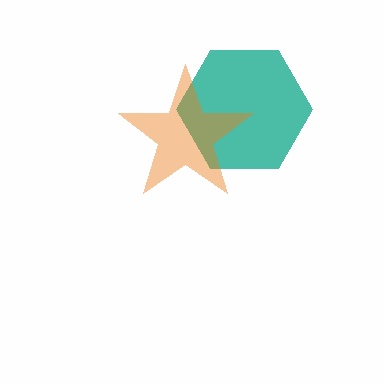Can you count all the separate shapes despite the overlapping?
Yes, there are 2 separate shapes.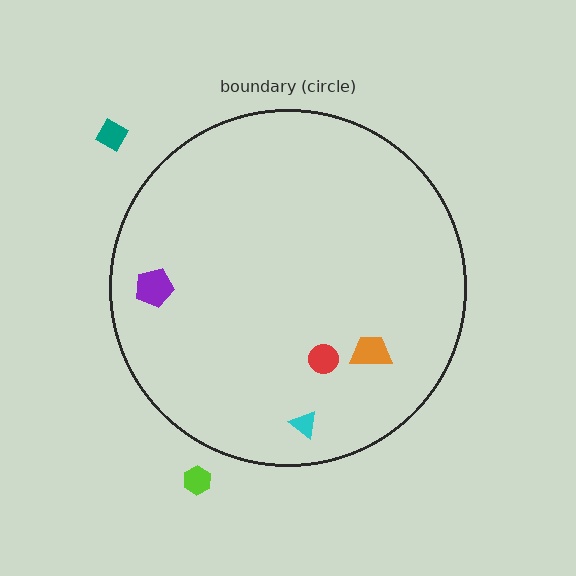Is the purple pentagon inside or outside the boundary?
Inside.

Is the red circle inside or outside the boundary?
Inside.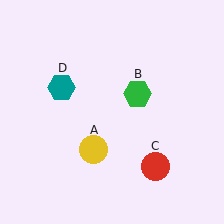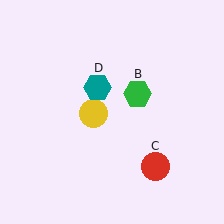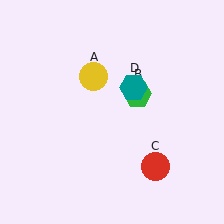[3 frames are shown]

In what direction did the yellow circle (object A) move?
The yellow circle (object A) moved up.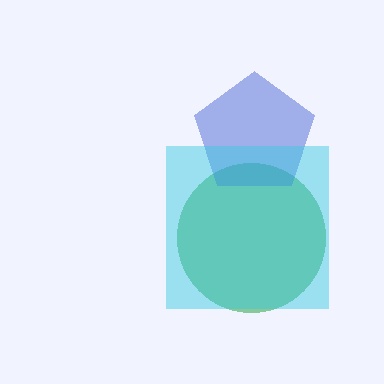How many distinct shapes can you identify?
There are 3 distinct shapes: a green circle, a blue pentagon, a cyan square.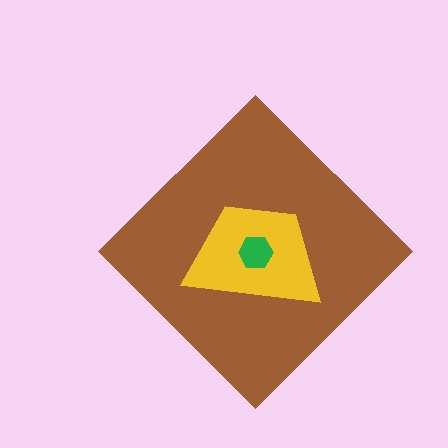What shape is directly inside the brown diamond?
The yellow trapezoid.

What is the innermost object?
The green hexagon.